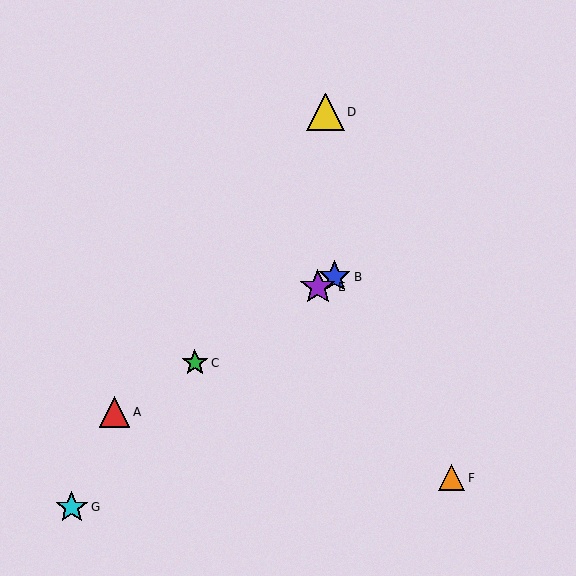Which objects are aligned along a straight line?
Objects A, B, C, E are aligned along a straight line.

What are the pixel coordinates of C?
Object C is at (195, 363).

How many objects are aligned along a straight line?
4 objects (A, B, C, E) are aligned along a straight line.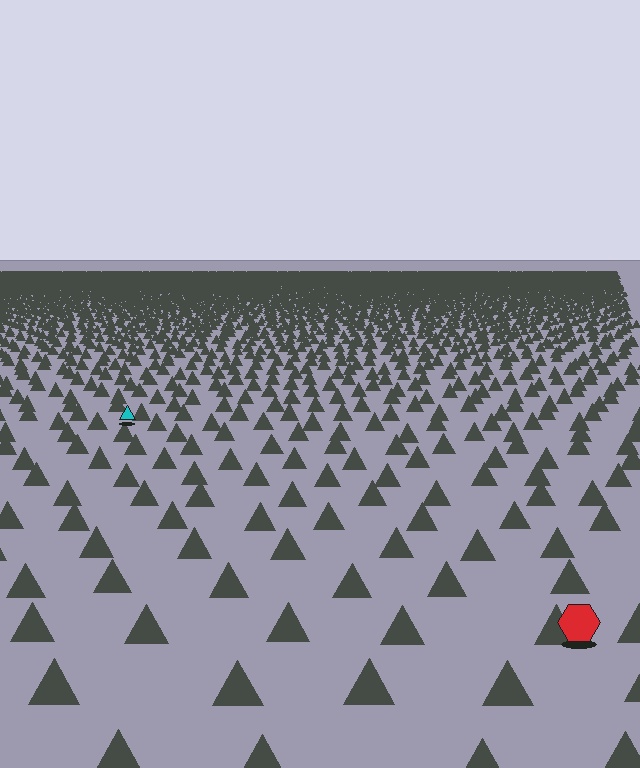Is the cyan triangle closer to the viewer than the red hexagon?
No. The red hexagon is closer — you can tell from the texture gradient: the ground texture is coarser near it.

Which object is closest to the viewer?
The red hexagon is closest. The texture marks near it are larger and more spread out.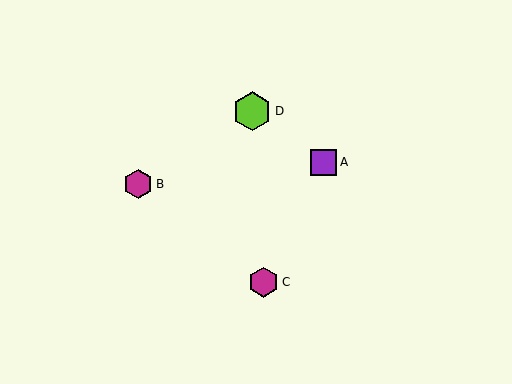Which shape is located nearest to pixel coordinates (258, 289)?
The magenta hexagon (labeled C) at (264, 282) is nearest to that location.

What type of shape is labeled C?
Shape C is a magenta hexagon.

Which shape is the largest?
The lime hexagon (labeled D) is the largest.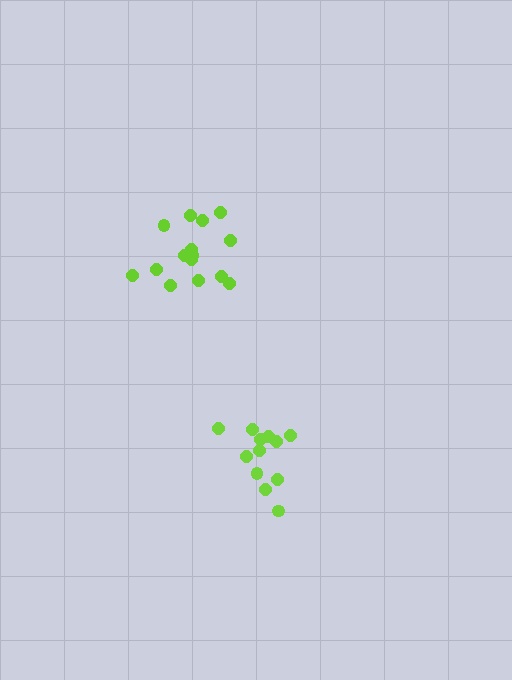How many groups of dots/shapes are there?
There are 2 groups.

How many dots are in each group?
Group 1: 12 dots, Group 2: 15 dots (27 total).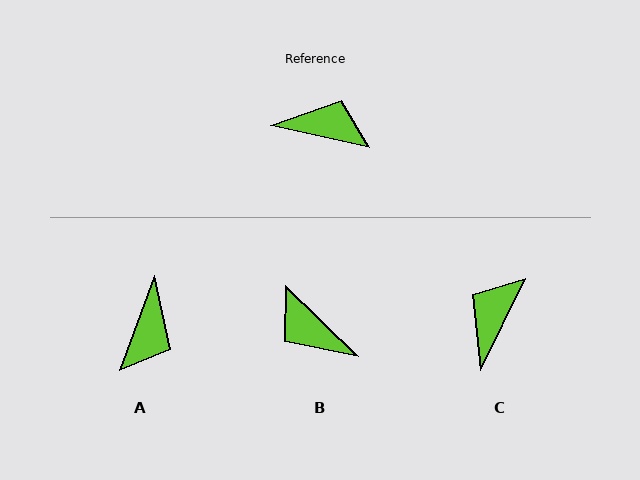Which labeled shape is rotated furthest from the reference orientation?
B, about 149 degrees away.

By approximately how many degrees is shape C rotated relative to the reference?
Approximately 77 degrees counter-clockwise.